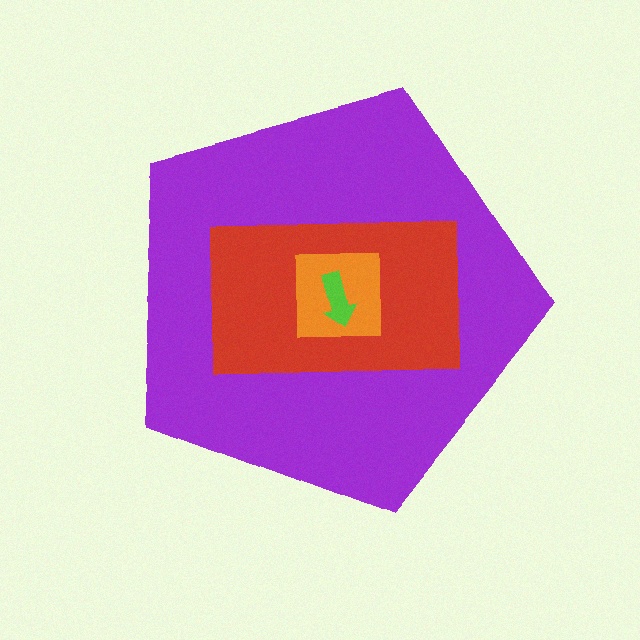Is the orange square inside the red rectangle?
Yes.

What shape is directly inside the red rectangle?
The orange square.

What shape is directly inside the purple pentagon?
The red rectangle.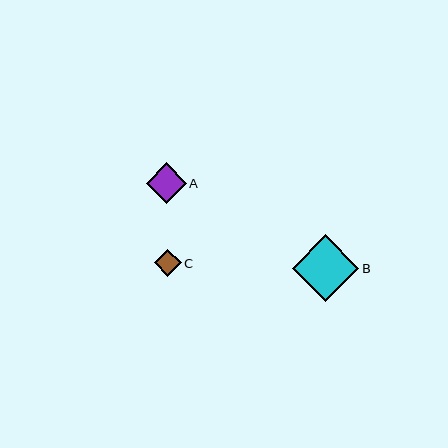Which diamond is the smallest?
Diamond C is the smallest with a size of approximately 27 pixels.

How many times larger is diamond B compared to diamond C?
Diamond B is approximately 2.5 times the size of diamond C.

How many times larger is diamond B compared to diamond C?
Diamond B is approximately 2.5 times the size of diamond C.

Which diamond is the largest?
Diamond B is the largest with a size of approximately 66 pixels.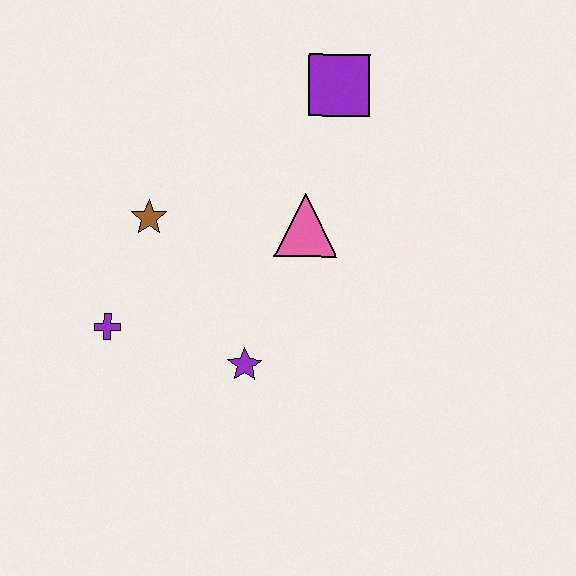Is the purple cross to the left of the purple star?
Yes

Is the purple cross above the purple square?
No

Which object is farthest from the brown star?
The purple square is farthest from the brown star.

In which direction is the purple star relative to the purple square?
The purple star is below the purple square.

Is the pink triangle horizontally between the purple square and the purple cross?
Yes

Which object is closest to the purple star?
The purple cross is closest to the purple star.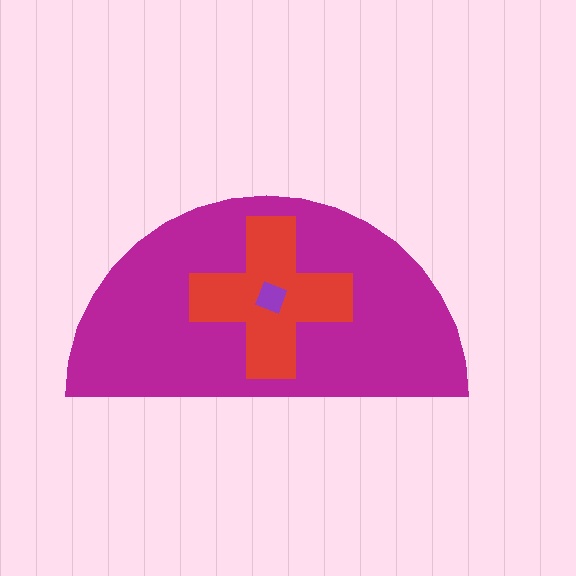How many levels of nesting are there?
3.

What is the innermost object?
The purple diamond.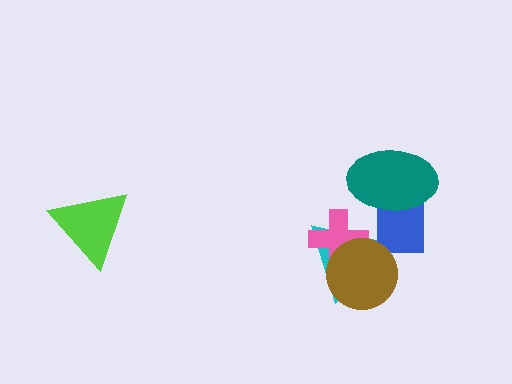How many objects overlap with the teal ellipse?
1 object overlaps with the teal ellipse.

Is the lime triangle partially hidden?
No, no other shape covers it.